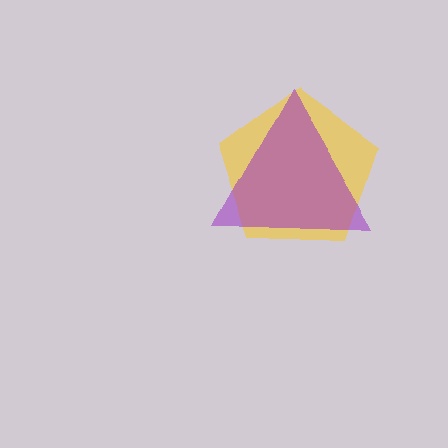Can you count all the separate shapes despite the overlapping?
Yes, there are 2 separate shapes.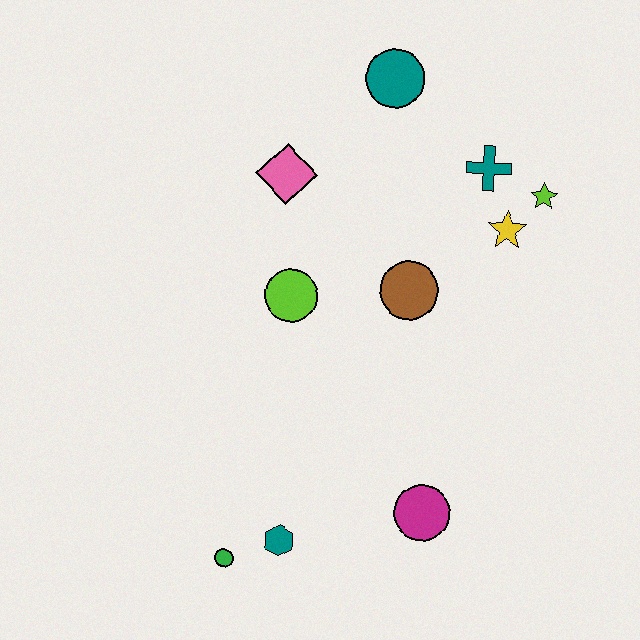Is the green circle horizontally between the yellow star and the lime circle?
No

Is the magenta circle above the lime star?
No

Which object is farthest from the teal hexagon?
The teal circle is farthest from the teal hexagon.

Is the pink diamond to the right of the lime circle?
No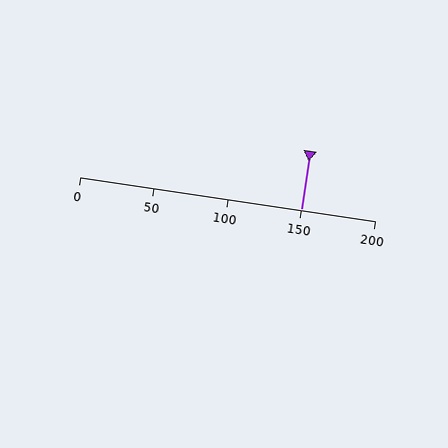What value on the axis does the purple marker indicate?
The marker indicates approximately 150.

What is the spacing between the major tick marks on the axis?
The major ticks are spaced 50 apart.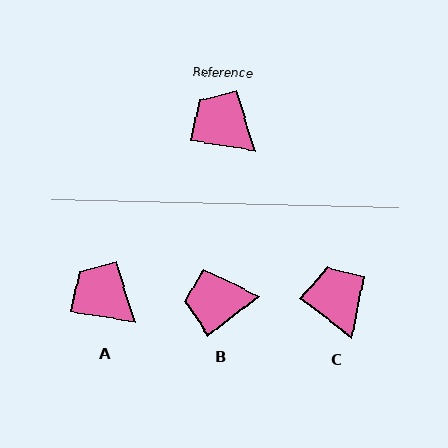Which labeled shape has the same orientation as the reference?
A.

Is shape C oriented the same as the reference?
No, it is off by about 28 degrees.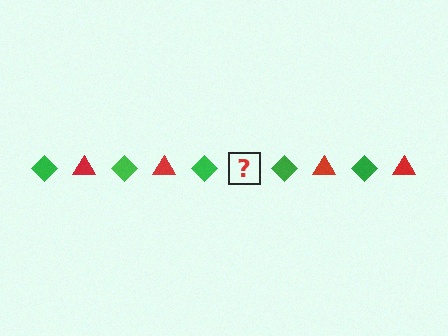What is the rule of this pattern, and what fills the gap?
The rule is that the pattern alternates between green diamond and red triangle. The gap should be filled with a red triangle.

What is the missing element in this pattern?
The missing element is a red triangle.